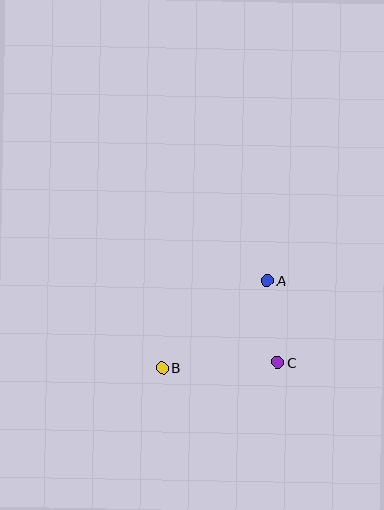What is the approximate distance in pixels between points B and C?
The distance between B and C is approximately 116 pixels.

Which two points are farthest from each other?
Points A and B are farthest from each other.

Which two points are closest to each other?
Points A and C are closest to each other.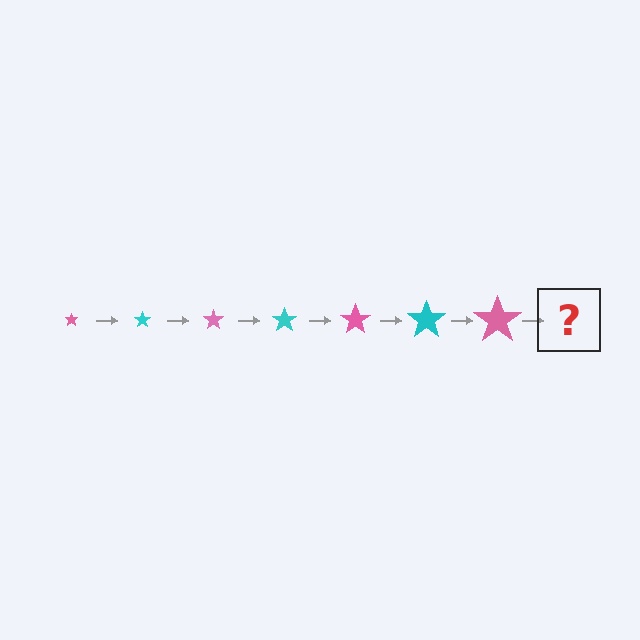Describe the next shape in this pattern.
It should be a cyan star, larger than the previous one.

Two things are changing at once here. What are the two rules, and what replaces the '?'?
The two rules are that the star grows larger each step and the color cycles through pink and cyan. The '?' should be a cyan star, larger than the previous one.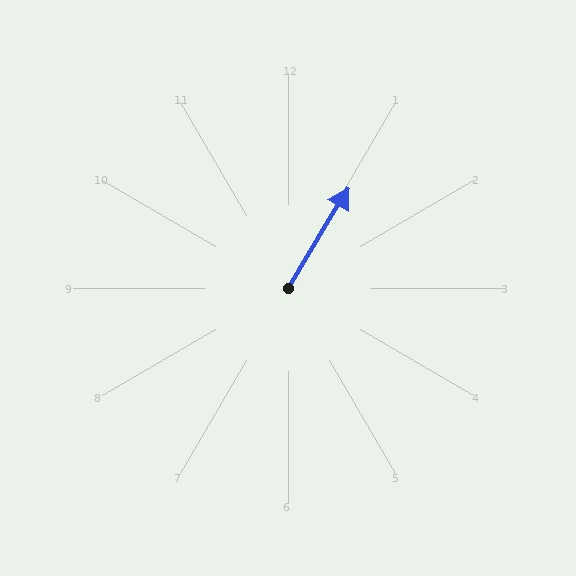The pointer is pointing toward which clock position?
Roughly 1 o'clock.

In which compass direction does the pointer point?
Northeast.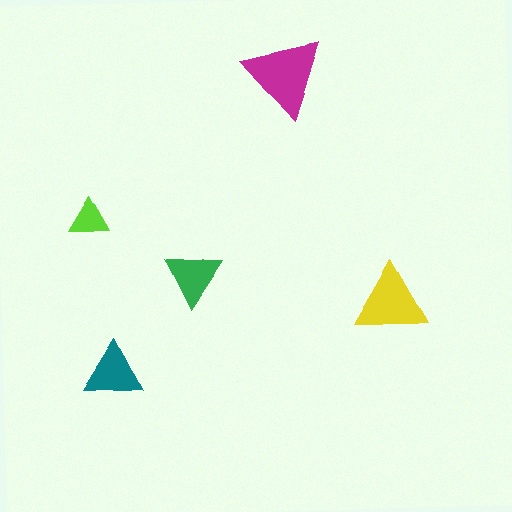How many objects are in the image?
There are 5 objects in the image.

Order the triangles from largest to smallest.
the magenta one, the yellow one, the teal one, the green one, the lime one.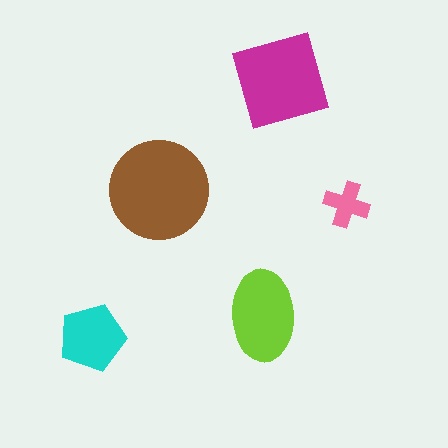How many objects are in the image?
There are 5 objects in the image.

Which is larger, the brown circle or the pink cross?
The brown circle.